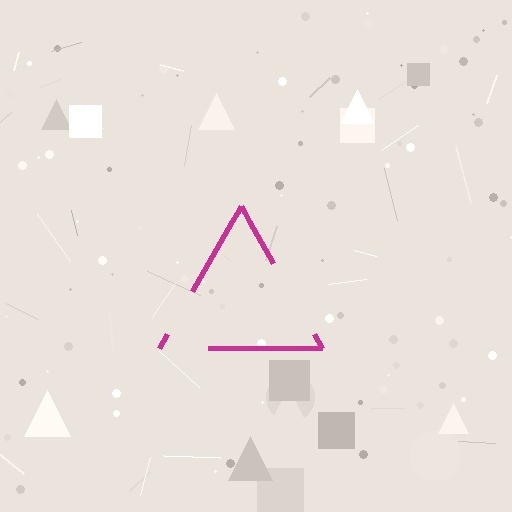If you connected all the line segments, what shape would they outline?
They would outline a triangle.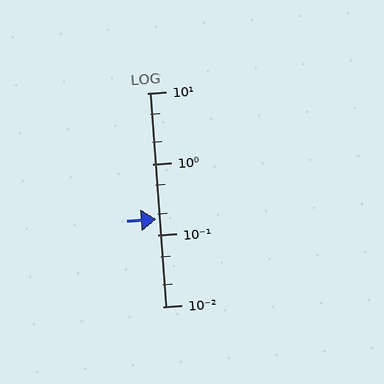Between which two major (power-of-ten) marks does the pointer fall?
The pointer is between 0.1 and 1.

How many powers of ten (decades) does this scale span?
The scale spans 3 decades, from 0.01 to 10.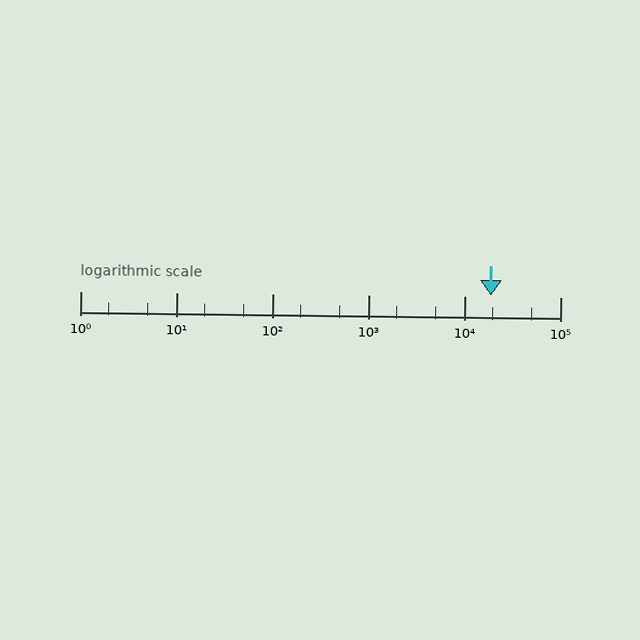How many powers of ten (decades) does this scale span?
The scale spans 5 decades, from 1 to 100000.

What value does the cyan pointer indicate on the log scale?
The pointer indicates approximately 19000.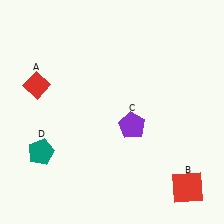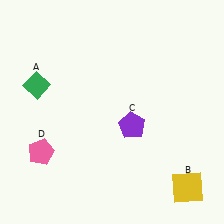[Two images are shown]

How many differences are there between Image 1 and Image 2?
There are 3 differences between the two images.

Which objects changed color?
A changed from red to green. B changed from red to yellow. D changed from teal to pink.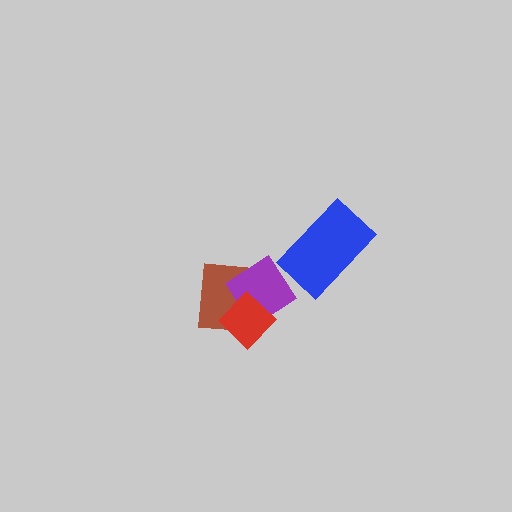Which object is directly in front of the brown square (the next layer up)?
The purple diamond is directly in front of the brown square.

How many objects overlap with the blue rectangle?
0 objects overlap with the blue rectangle.